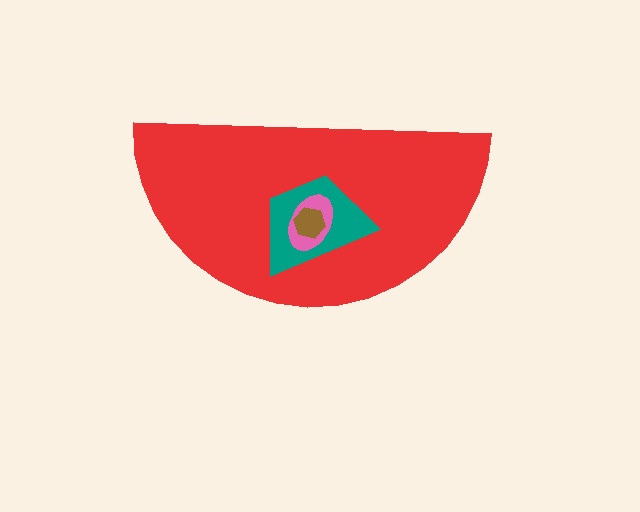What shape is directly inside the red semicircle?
The teal trapezoid.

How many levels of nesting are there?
4.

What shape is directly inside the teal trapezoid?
The pink ellipse.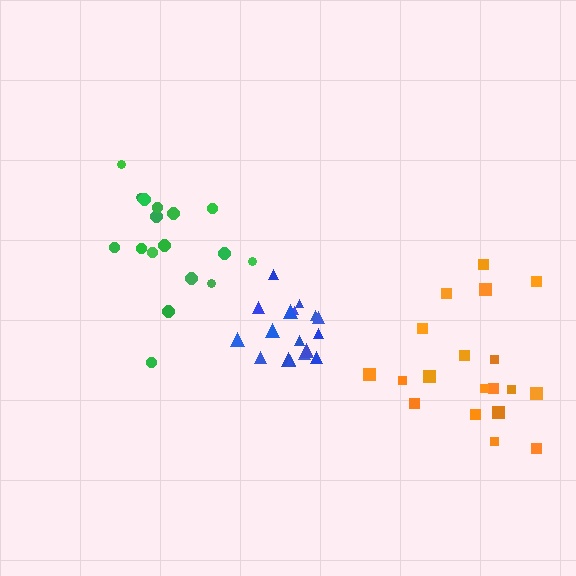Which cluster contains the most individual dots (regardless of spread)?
Orange (19).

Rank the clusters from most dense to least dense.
blue, green, orange.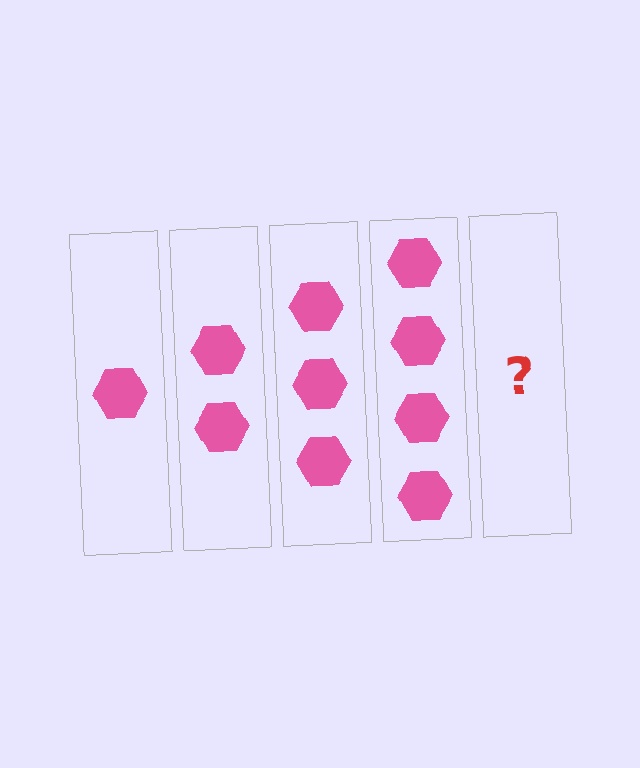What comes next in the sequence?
The next element should be 5 hexagons.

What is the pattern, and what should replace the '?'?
The pattern is that each step adds one more hexagon. The '?' should be 5 hexagons.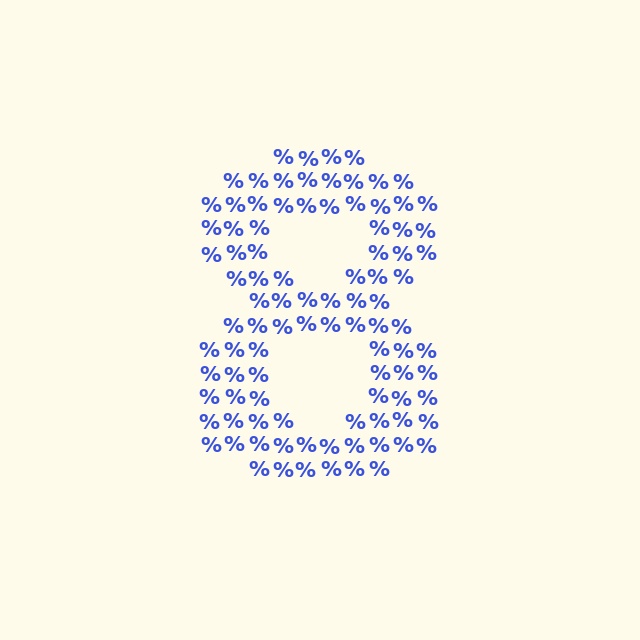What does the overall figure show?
The overall figure shows the digit 8.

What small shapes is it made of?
It is made of small percent signs.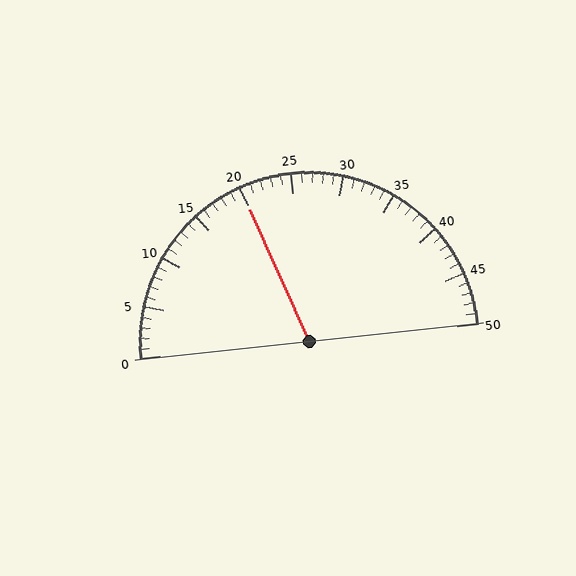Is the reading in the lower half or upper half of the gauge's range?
The reading is in the lower half of the range (0 to 50).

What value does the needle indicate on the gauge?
The needle indicates approximately 20.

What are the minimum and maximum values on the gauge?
The gauge ranges from 0 to 50.